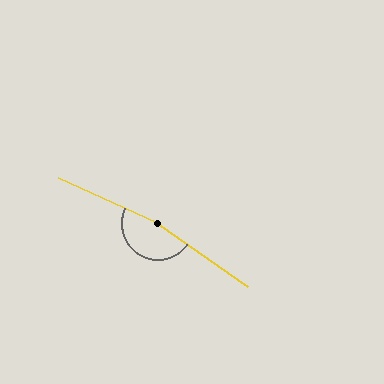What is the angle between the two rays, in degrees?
Approximately 170 degrees.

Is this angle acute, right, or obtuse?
It is obtuse.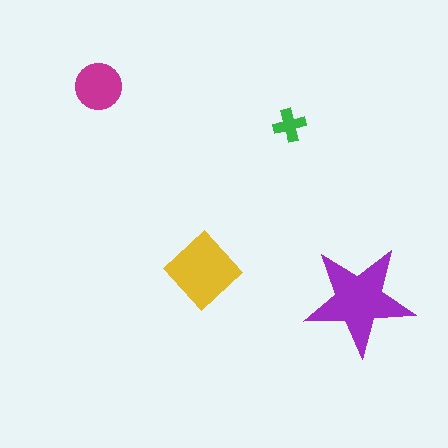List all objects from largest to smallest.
The purple star, the yellow diamond, the magenta circle, the green cross.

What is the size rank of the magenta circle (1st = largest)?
3rd.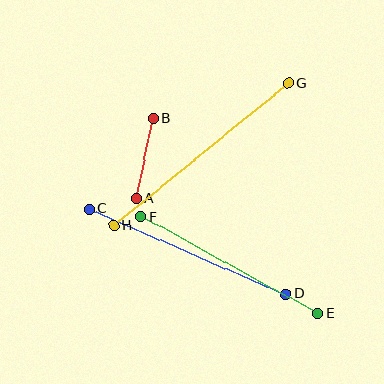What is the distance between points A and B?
The distance is approximately 82 pixels.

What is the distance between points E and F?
The distance is approximately 201 pixels.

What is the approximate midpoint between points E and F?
The midpoint is at approximately (229, 265) pixels.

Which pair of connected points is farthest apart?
Points G and H are farthest apart.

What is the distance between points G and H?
The distance is approximately 225 pixels.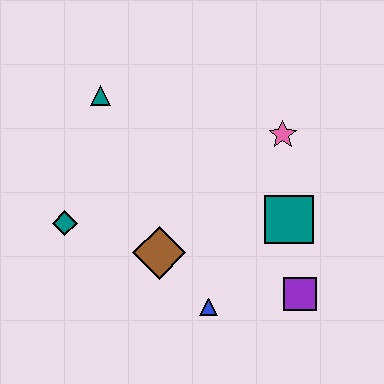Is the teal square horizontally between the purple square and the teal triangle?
Yes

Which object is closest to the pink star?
The teal square is closest to the pink star.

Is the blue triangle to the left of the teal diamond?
No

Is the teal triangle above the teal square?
Yes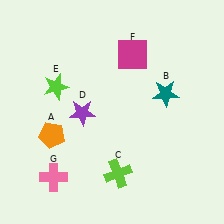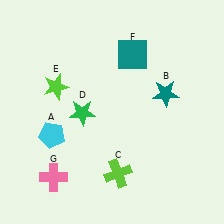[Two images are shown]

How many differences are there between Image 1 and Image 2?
There are 3 differences between the two images.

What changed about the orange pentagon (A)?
In Image 1, A is orange. In Image 2, it changed to cyan.